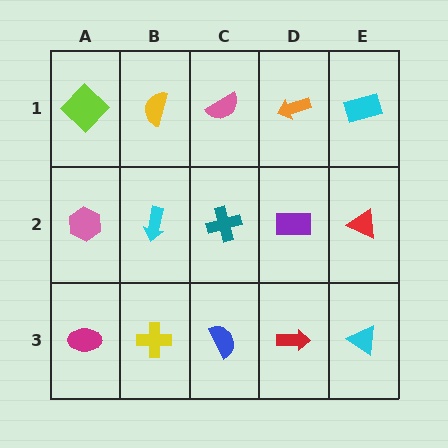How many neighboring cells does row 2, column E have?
3.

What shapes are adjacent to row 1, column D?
A purple rectangle (row 2, column D), a pink semicircle (row 1, column C), a cyan rectangle (row 1, column E).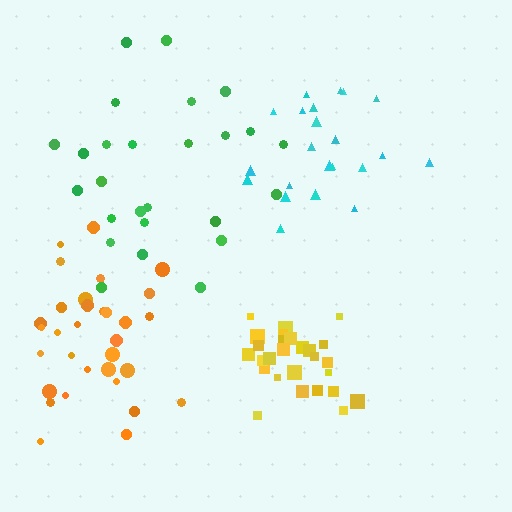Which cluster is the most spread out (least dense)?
Green.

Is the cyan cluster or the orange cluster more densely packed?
Orange.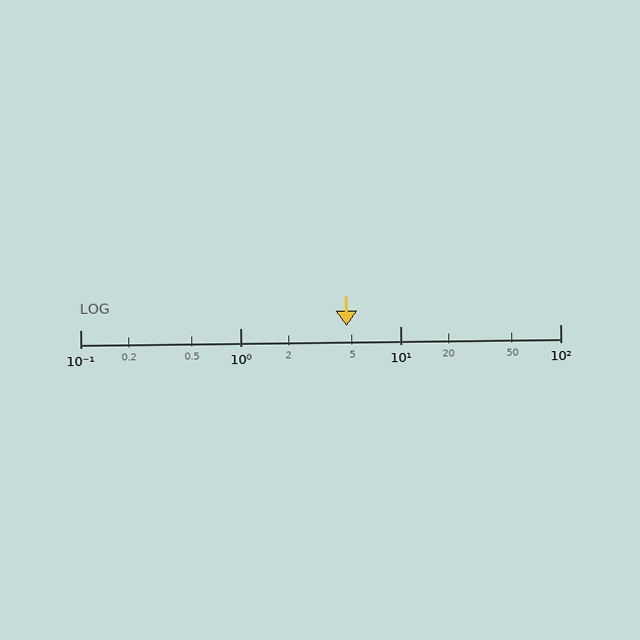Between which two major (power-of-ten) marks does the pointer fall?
The pointer is between 1 and 10.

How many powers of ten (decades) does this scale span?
The scale spans 3 decades, from 0.1 to 100.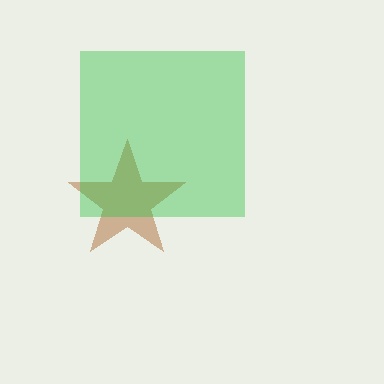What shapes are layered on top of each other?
The layered shapes are: a brown star, a green square.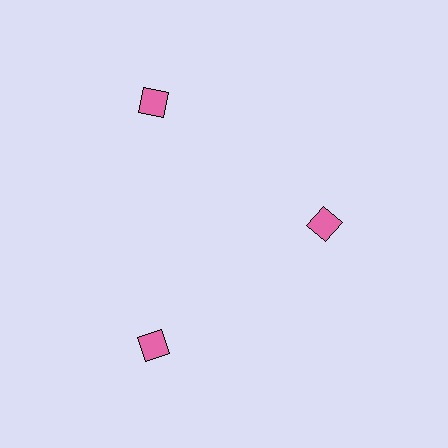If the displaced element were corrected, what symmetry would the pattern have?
It would have 3-fold rotational symmetry — the pattern would map onto itself every 120 degrees.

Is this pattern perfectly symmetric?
No. The 3 pink squares are arranged in a ring, but one element near the 3 o'clock position is pulled inward toward the center, breaking the 3-fold rotational symmetry.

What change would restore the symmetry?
The symmetry would be restored by moving it outward, back onto the ring so that all 3 squares sit at equal angles and equal distance from the center.